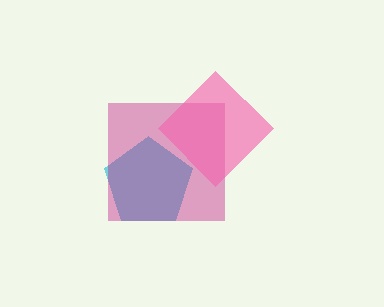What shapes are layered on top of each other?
The layered shapes are: a cyan pentagon, a magenta square, a pink diamond.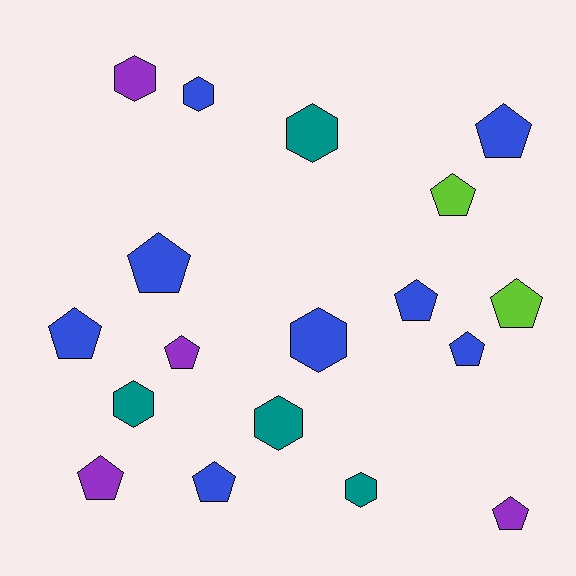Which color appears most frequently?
Blue, with 8 objects.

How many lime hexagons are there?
There are no lime hexagons.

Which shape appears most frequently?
Pentagon, with 11 objects.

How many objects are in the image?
There are 18 objects.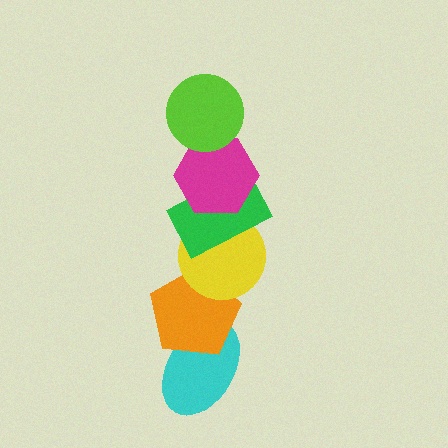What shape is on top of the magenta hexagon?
The lime circle is on top of the magenta hexagon.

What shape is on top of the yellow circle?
The green rectangle is on top of the yellow circle.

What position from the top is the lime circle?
The lime circle is 1st from the top.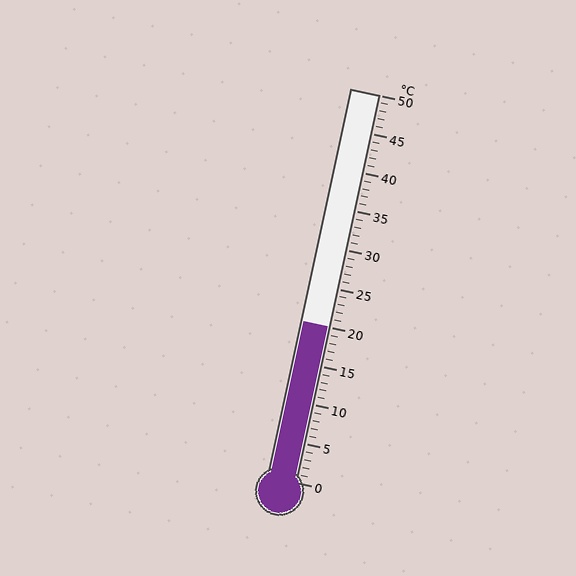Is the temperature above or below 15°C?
The temperature is above 15°C.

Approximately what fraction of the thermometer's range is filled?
The thermometer is filled to approximately 40% of its range.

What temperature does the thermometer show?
The thermometer shows approximately 20°C.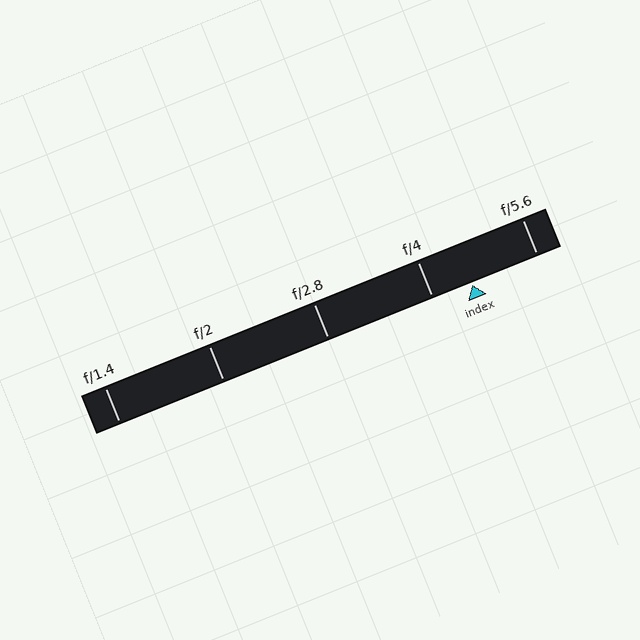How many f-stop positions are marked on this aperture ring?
There are 5 f-stop positions marked.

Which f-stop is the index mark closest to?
The index mark is closest to f/4.